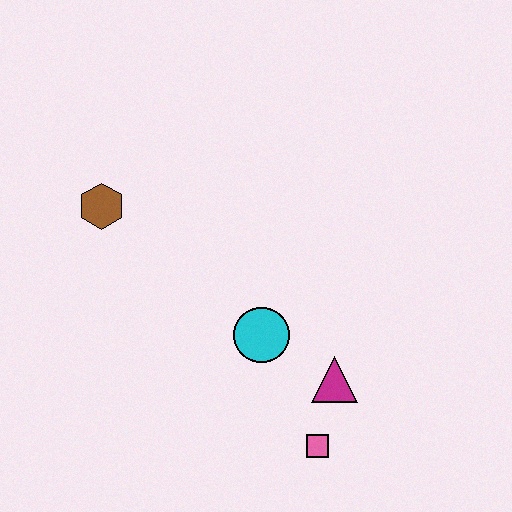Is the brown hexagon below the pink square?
No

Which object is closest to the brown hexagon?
The cyan circle is closest to the brown hexagon.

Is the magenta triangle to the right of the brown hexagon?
Yes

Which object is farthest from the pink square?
The brown hexagon is farthest from the pink square.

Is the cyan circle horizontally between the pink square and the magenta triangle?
No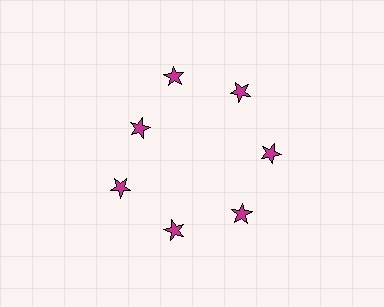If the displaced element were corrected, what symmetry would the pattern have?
It would have 7-fold rotational symmetry — the pattern would map onto itself every 51 degrees.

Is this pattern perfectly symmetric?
No. The 7 magenta stars are arranged in a ring, but one element near the 10 o'clock position is pulled inward toward the center, breaking the 7-fold rotational symmetry.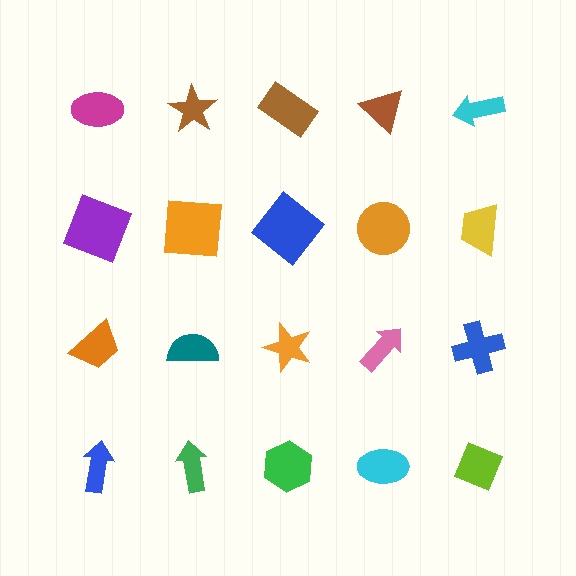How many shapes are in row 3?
5 shapes.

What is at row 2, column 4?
An orange circle.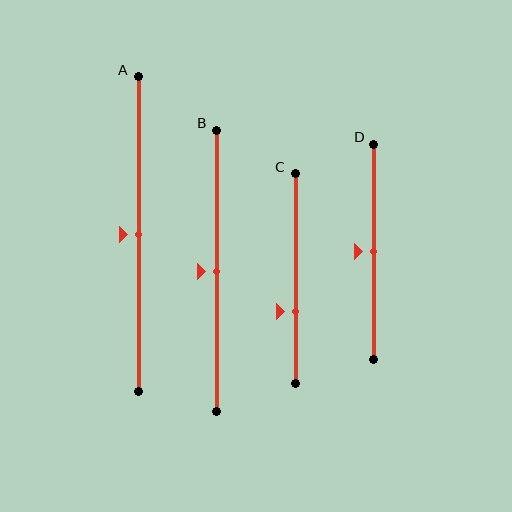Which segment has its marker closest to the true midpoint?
Segment A has its marker closest to the true midpoint.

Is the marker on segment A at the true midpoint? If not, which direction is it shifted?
Yes, the marker on segment A is at the true midpoint.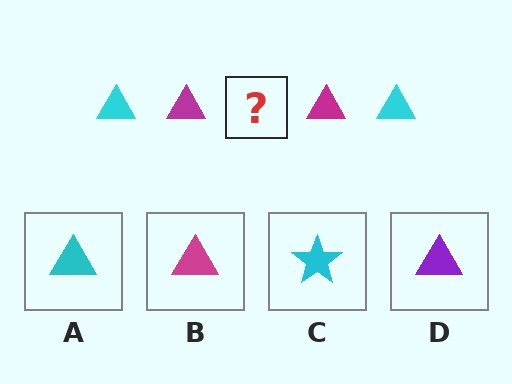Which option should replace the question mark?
Option A.